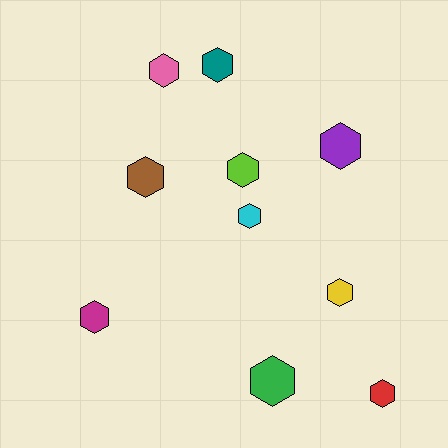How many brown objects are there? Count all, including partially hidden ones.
There is 1 brown object.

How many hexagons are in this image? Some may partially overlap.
There are 10 hexagons.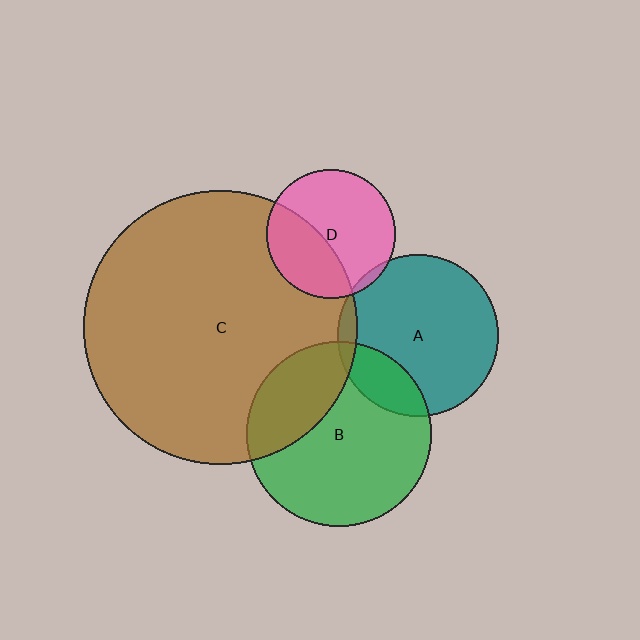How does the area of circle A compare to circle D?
Approximately 1.6 times.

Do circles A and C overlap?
Yes.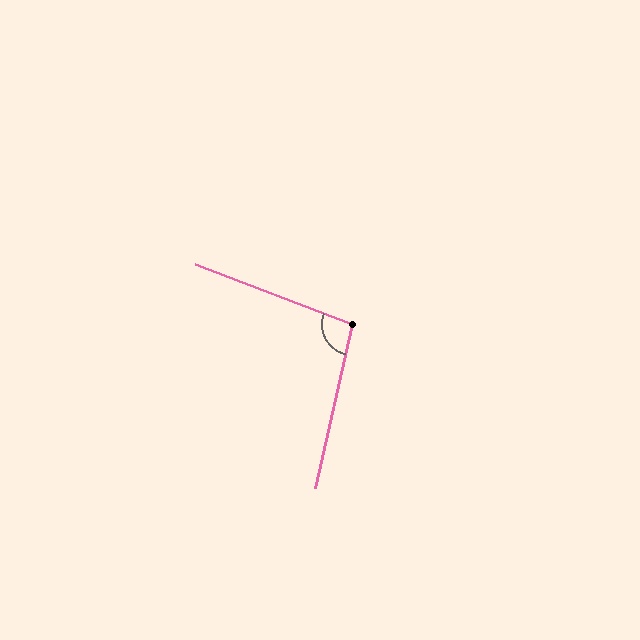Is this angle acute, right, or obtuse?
It is obtuse.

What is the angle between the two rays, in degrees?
Approximately 98 degrees.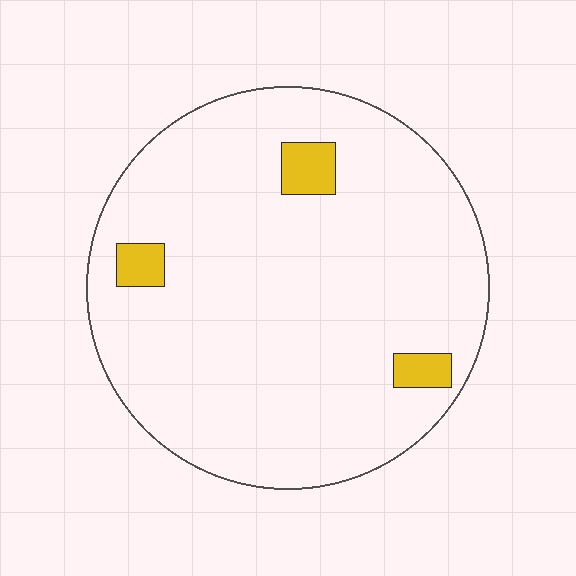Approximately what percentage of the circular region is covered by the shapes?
Approximately 5%.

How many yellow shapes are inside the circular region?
3.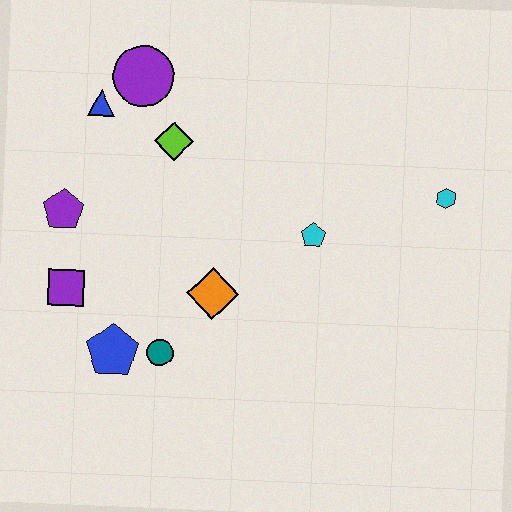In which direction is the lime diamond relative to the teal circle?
The lime diamond is above the teal circle.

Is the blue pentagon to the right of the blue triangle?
Yes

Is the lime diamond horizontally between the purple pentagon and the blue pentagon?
No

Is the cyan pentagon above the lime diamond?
No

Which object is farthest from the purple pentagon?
The cyan hexagon is farthest from the purple pentagon.